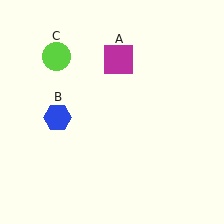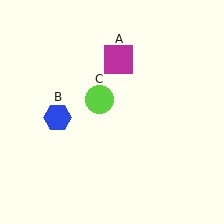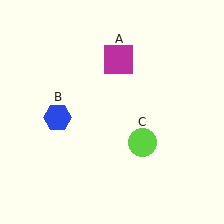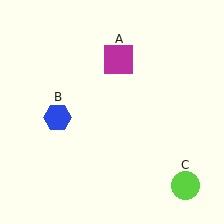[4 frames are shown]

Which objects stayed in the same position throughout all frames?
Magenta square (object A) and blue hexagon (object B) remained stationary.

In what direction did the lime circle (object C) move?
The lime circle (object C) moved down and to the right.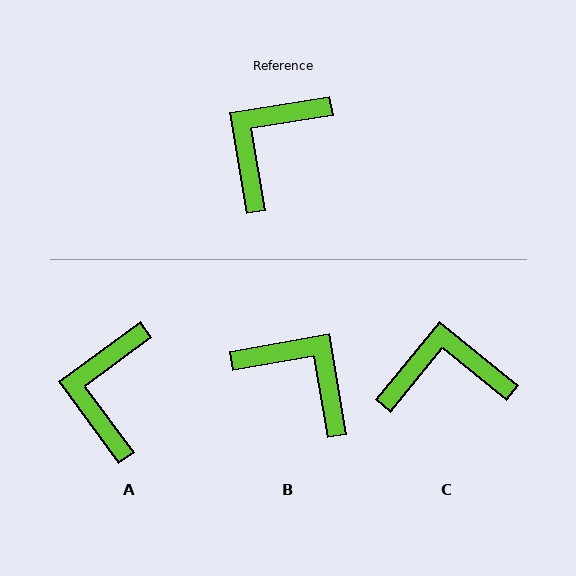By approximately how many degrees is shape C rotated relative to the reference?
Approximately 49 degrees clockwise.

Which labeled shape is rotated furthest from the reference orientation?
B, about 90 degrees away.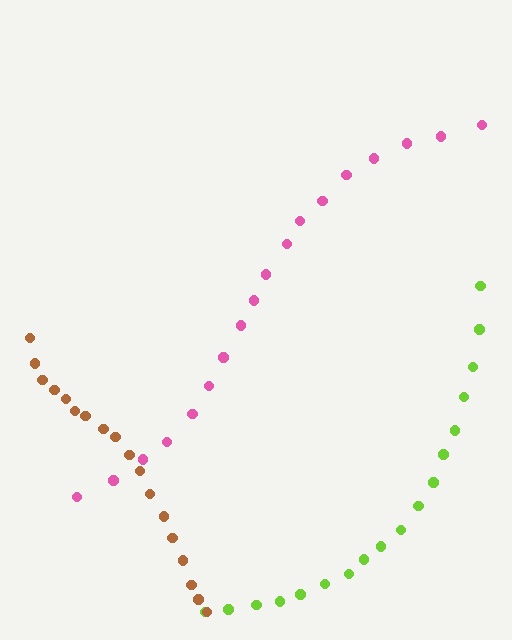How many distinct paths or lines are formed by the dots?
There are 3 distinct paths.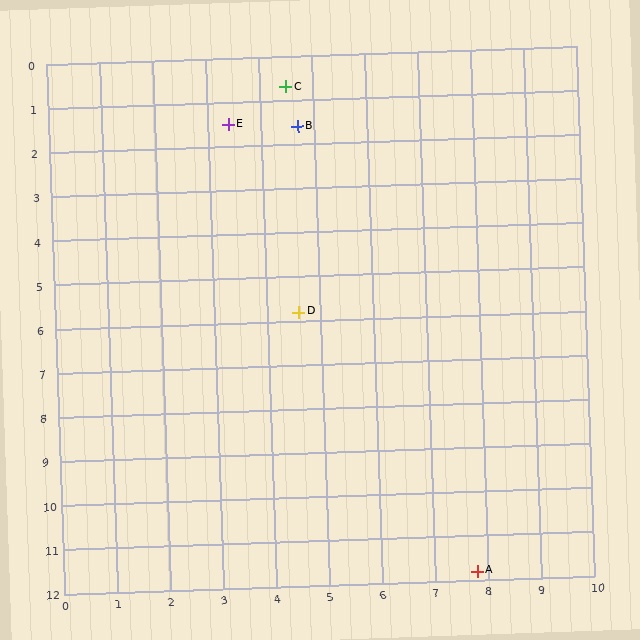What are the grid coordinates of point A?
Point A is at approximately (7.8, 11.8).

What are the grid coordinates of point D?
Point D is at approximately (4.6, 5.8).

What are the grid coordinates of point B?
Point B is at approximately (4.7, 1.6).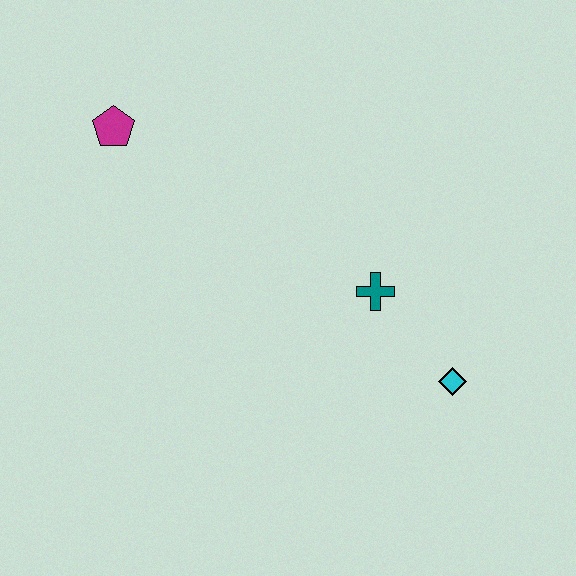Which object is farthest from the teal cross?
The magenta pentagon is farthest from the teal cross.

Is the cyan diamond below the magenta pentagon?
Yes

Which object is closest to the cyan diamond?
The teal cross is closest to the cyan diamond.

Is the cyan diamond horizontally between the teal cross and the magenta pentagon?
No